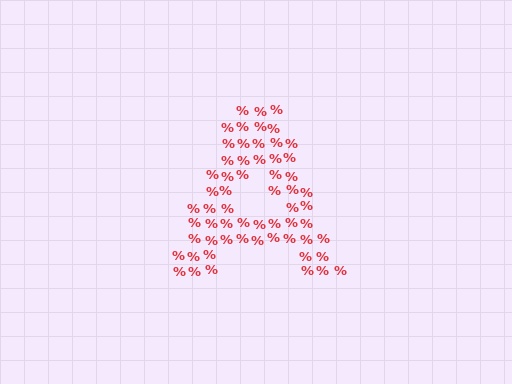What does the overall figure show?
The overall figure shows the letter A.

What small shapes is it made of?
It is made of small percent signs.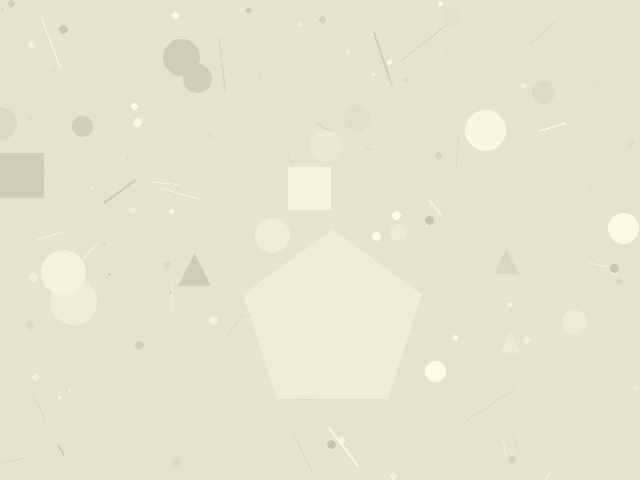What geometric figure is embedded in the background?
A pentagon is embedded in the background.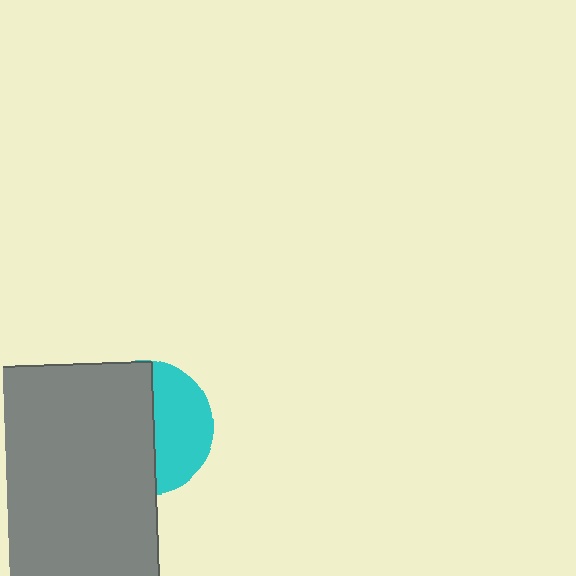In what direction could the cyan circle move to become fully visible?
The cyan circle could move right. That would shift it out from behind the gray rectangle entirely.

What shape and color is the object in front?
The object in front is a gray rectangle.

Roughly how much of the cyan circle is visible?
A small part of it is visible (roughly 42%).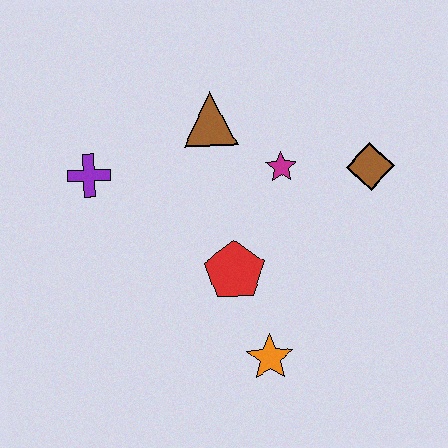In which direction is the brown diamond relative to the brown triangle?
The brown diamond is to the right of the brown triangle.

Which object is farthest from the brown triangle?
The orange star is farthest from the brown triangle.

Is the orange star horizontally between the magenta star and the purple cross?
Yes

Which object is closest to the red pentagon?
The orange star is closest to the red pentagon.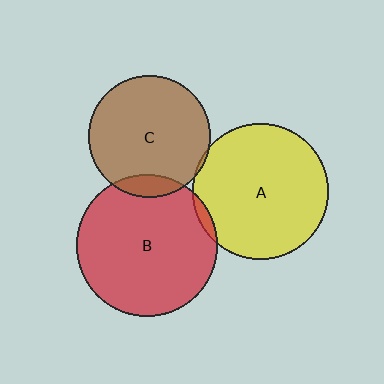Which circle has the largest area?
Circle B (red).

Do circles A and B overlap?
Yes.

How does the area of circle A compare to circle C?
Approximately 1.2 times.